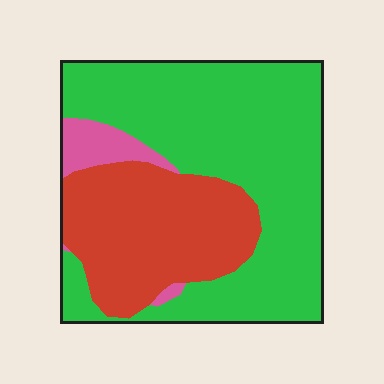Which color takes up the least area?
Pink, at roughly 5%.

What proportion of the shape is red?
Red takes up between a quarter and a half of the shape.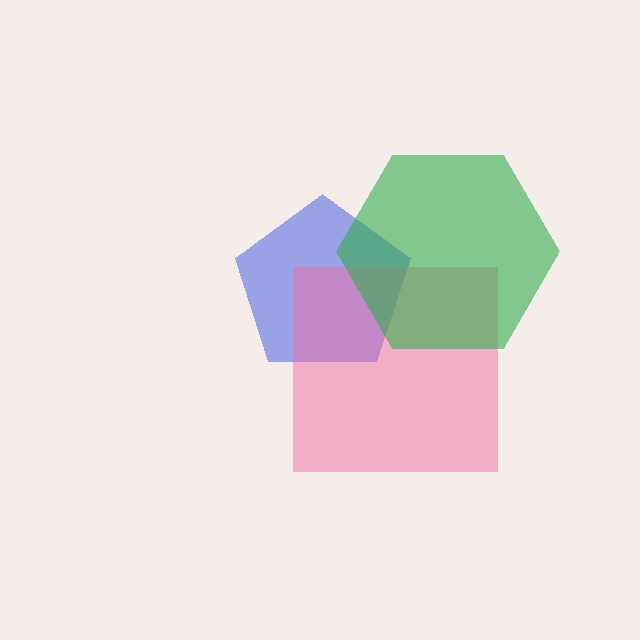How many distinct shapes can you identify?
There are 3 distinct shapes: a blue pentagon, a pink square, a green hexagon.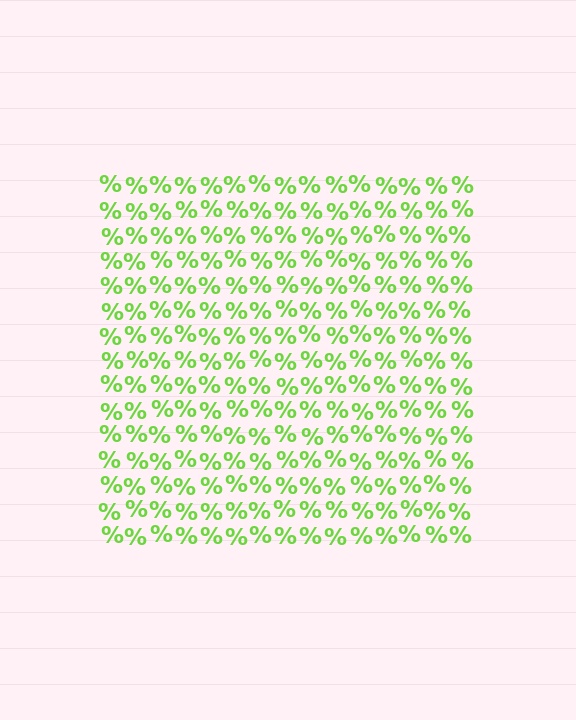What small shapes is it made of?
It is made of small percent signs.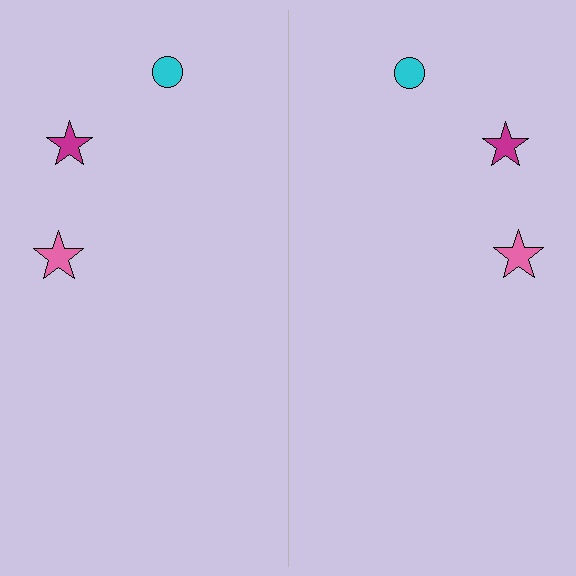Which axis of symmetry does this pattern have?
The pattern has a vertical axis of symmetry running through the center of the image.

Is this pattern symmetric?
Yes, this pattern has bilateral (reflection) symmetry.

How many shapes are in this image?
There are 6 shapes in this image.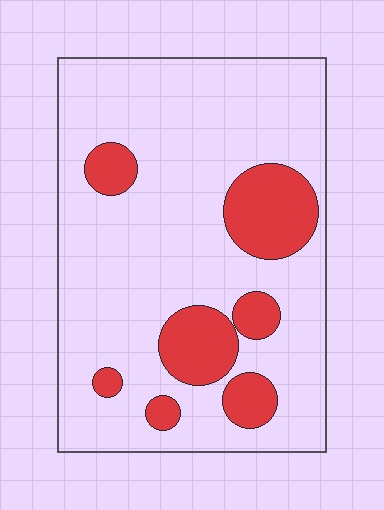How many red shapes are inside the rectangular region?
7.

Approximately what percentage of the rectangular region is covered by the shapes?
Approximately 20%.